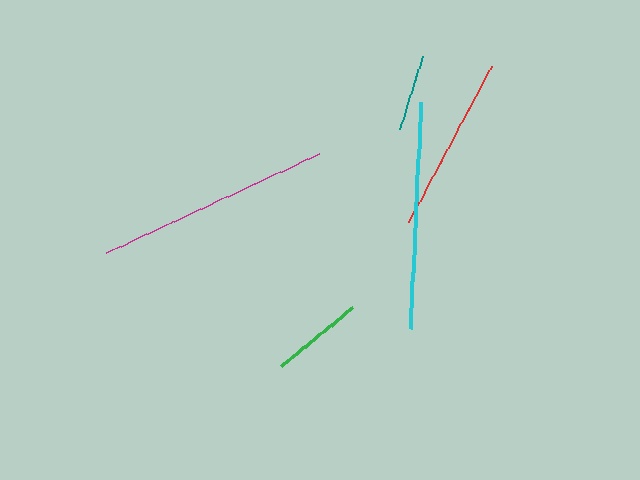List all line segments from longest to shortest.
From longest to shortest: magenta, cyan, red, green, teal.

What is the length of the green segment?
The green segment is approximately 92 pixels long.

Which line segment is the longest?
The magenta line is the longest at approximately 235 pixels.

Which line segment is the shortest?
The teal line is the shortest at approximately 76 pixels.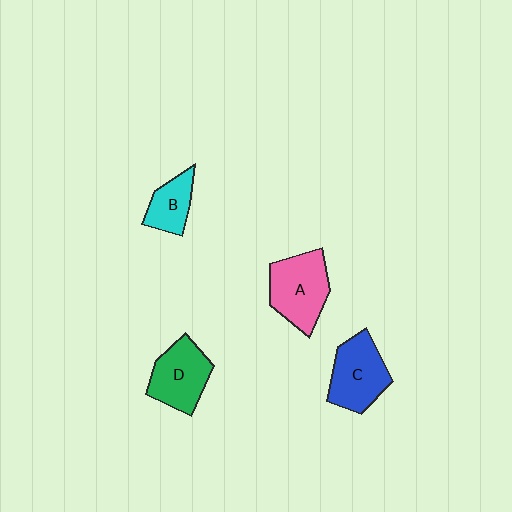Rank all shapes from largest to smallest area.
From largest to smallest: A (pink), C (blue), D (green), B (cyan).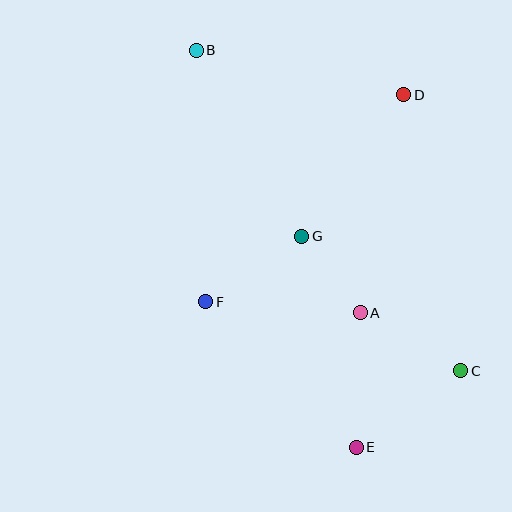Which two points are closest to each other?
Points A and G are closest to each other.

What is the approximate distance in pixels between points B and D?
The distance between B and D is approximately 212 pixels.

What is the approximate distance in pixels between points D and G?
The distance between D and G is approximately 174 pixels.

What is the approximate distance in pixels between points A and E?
The distance between A and E is approximately 134 pixels.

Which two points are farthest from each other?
Points B and E are farthest from each other.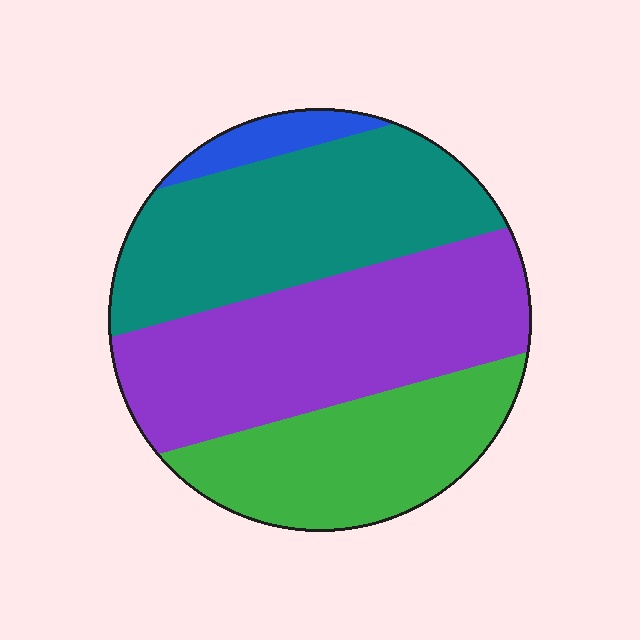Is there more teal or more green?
Teal.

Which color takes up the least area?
Blue, at roughly 5%.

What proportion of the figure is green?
Green covers 25% of the figure.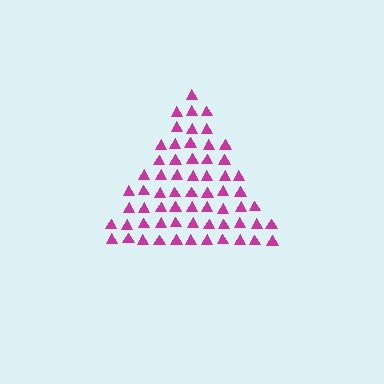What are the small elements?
The small elements are triangles.